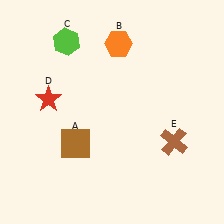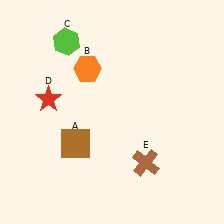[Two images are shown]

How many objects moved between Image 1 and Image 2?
2 objects moved between the two images.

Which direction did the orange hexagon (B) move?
The orange hexagon (B) moved left.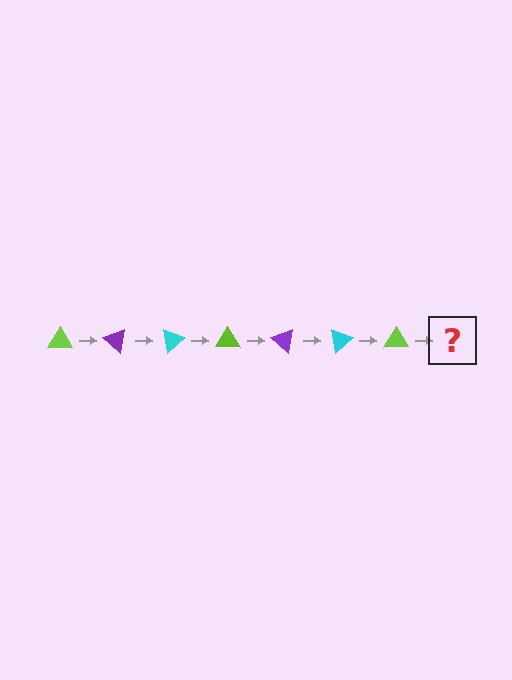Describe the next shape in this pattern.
It should be a purple triangle, rotated 280 degrees from the start.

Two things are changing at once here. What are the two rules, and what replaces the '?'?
The two rules are that it rotates 40 degrees each step and the color cycles through lime, purple, and cyan. The '?' should be a purple triangle, rotated 280 degrees from the start.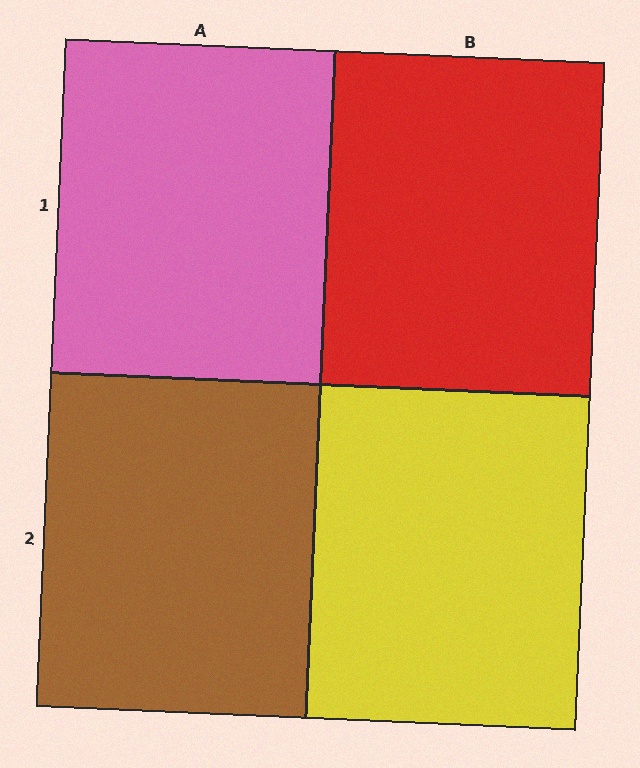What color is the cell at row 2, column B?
Yellow.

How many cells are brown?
1 cell is brown.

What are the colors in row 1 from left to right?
Pink, red.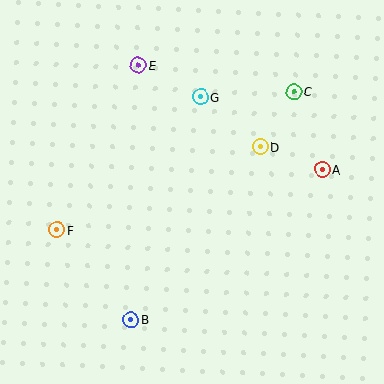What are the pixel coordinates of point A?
Point A is at (322, 169).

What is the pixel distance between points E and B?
The distance between E and B is 254 pixels.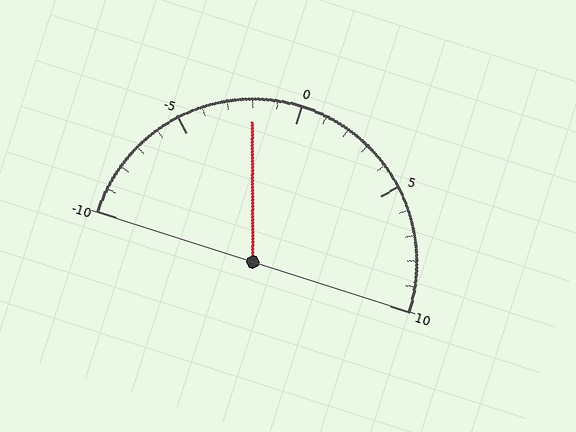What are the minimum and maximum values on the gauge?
The gauge ranges from -10 to 10.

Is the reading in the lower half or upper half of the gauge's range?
The reading is in the lower half of the range (-10 to 10).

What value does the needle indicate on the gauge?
The needle indicates approximately -2.